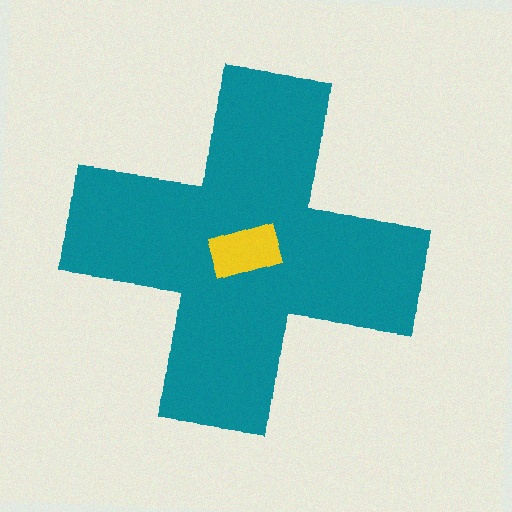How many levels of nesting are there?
2.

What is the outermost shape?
The teal cross.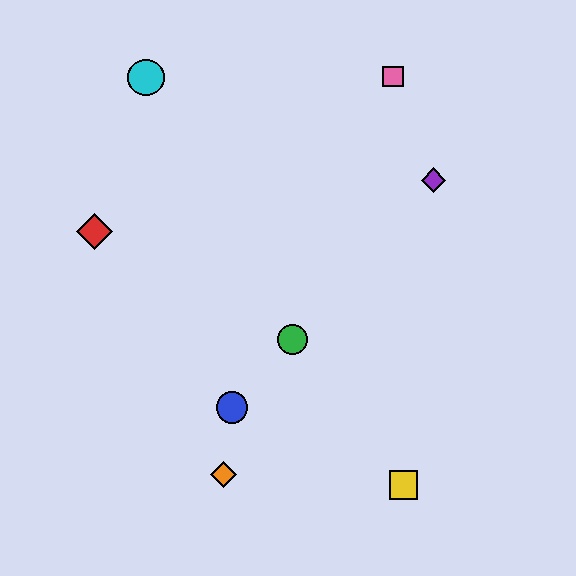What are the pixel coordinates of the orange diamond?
The orange diamond is at (223, 474).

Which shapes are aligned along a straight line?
The blue circle, the green circle, the purple diamond are aligned along a straight line.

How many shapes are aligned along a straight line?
3 shapes (the blue circle, the green circle, the purple diamond) are aligned along a straight line.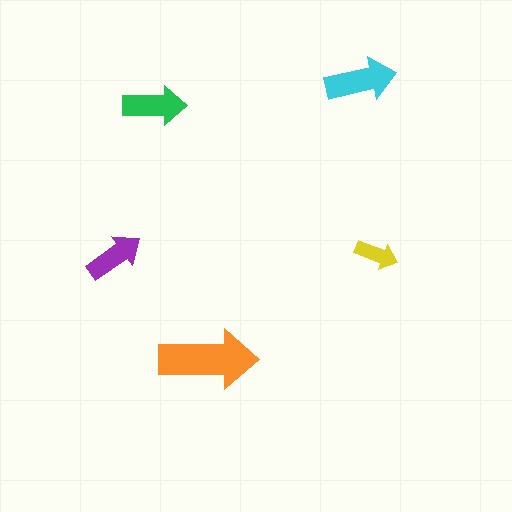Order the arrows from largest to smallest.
the orange one, the cyan one, the green one, the purple one, the yellow one.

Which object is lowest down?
The orange arrow is bottommost.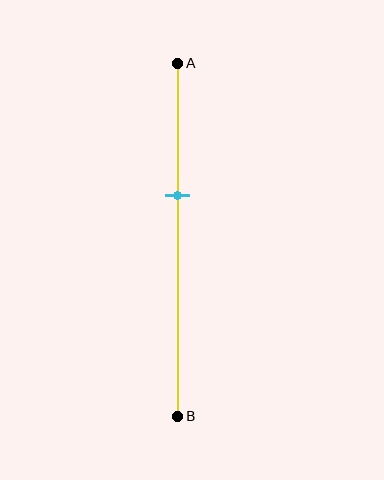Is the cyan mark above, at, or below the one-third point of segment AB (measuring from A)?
The cyan mark is below the one-third point of segment AB.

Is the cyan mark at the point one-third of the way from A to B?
No, the mark is at about 35% from A, not at the 33% one-third point.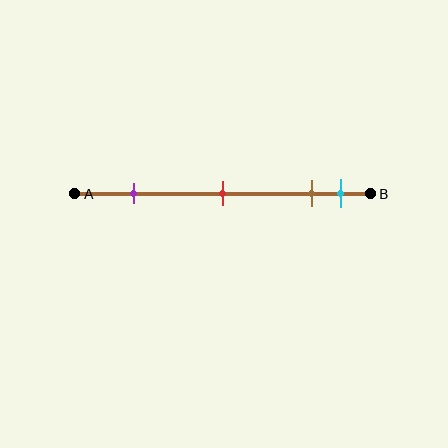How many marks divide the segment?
There are 4 marks dividing the segment.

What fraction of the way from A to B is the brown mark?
The brown mark is approximately 80% (0.8) of the way from A to B.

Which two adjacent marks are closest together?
The brown and cyan marks are the closest adjacent pair.